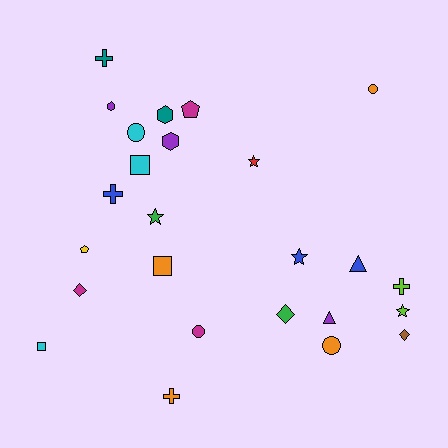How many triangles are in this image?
There are 2 triangles.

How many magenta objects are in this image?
There are 3 magenta objects.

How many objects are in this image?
There are 25 objects.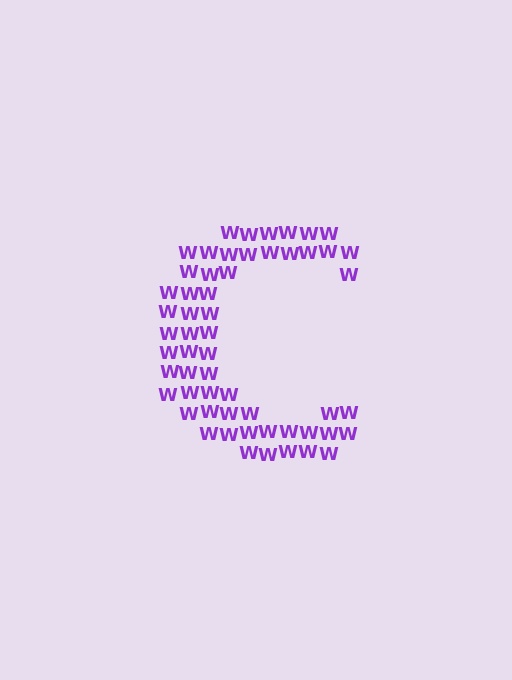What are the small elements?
The small elements are letter W's.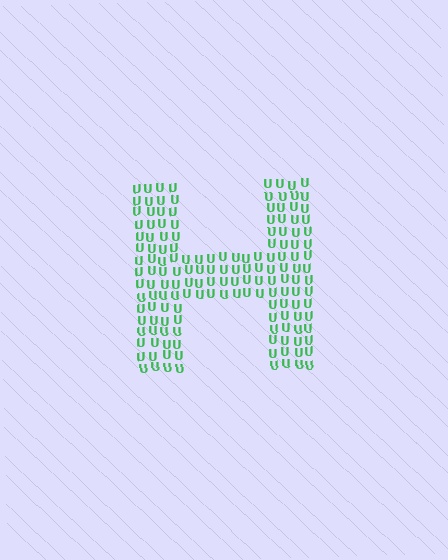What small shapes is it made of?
It is made of small letter U's.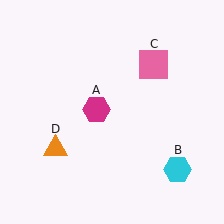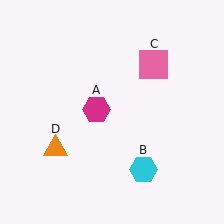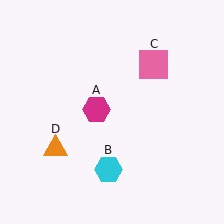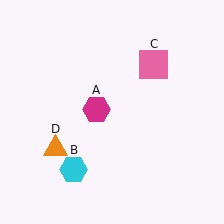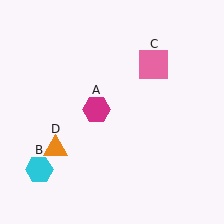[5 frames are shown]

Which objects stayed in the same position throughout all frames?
Magenta hexagon (object A) and pink square (object C) and orange triangle (object D) remained stationary.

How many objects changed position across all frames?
1 object changed position: cyan hexagon (object B).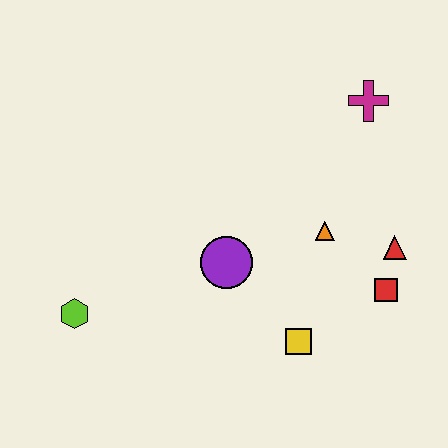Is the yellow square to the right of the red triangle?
No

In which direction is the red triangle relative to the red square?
The red triangle is above the red square.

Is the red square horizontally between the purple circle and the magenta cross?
No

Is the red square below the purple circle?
Yes